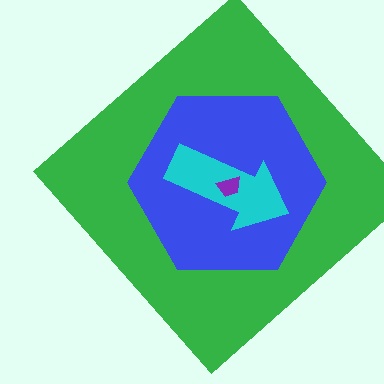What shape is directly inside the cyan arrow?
The purple trapezoid.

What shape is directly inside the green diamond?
The blue hexagon.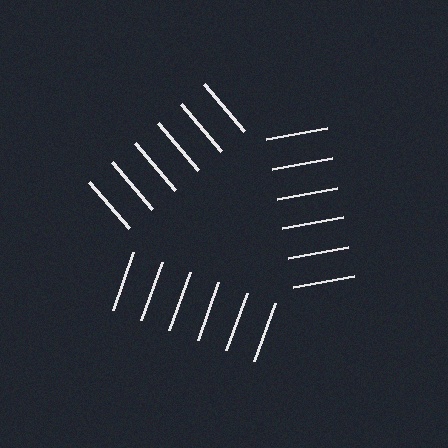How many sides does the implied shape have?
3 sides — the line-ends trace a triangle.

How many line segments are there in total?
18 — 6 along each of the 3 edges.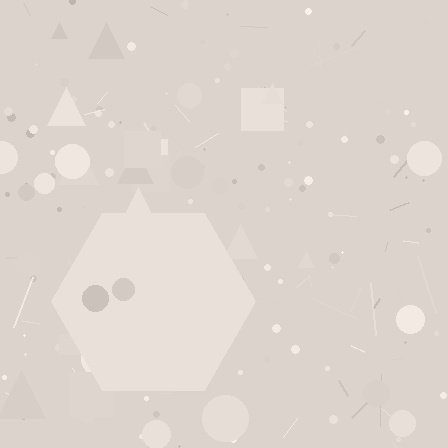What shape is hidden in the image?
A hexagon is hidden in the image.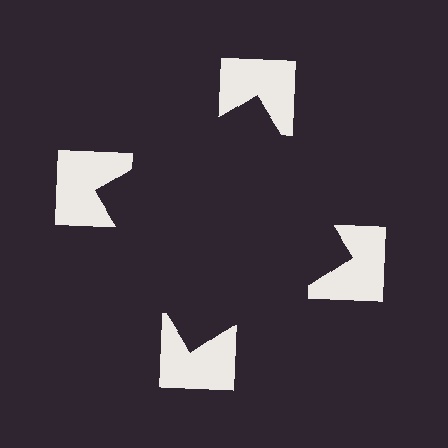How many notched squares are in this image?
There are 4 — one at each vertex of the illusory square.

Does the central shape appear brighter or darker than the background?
It typically appears slightly darker than the background, even though no actual brightness change is drawn.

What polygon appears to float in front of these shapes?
An illusory square — its edges are inferred from the aligned wedge cuts in the notched squares, not physically drawn.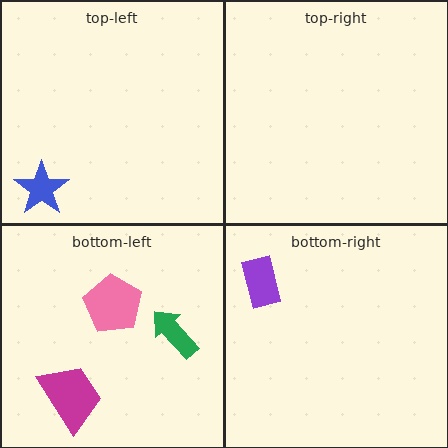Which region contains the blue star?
The top-left region.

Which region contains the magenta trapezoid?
The bottom-left region.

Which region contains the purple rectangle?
The bottom-right region.